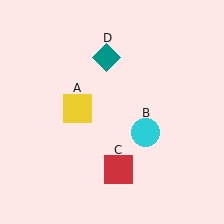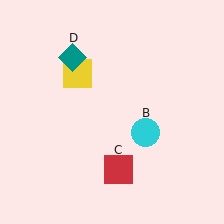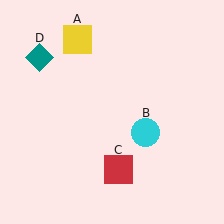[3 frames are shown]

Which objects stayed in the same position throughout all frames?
Cyan circle (object B) and red square (object C) remained stationary.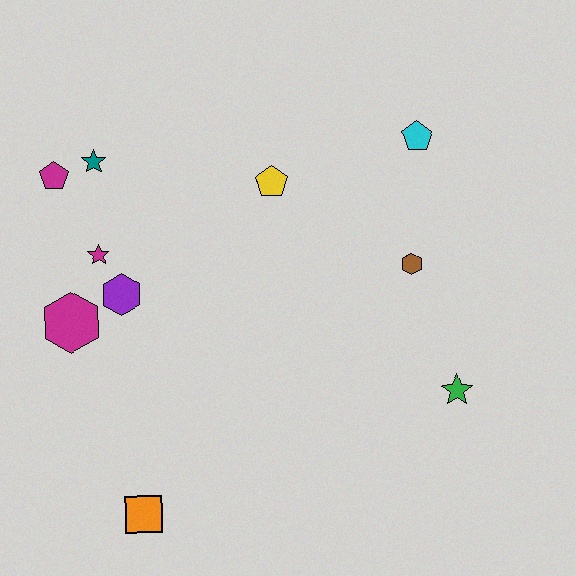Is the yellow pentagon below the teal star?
Yes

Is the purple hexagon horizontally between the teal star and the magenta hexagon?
No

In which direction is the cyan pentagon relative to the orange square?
The cyan pentagon is above the orange square.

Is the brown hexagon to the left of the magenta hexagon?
No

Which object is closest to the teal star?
The magenta pentagon is closest to the teal star.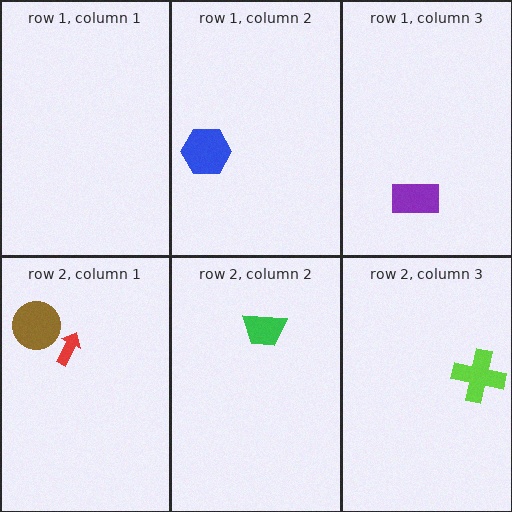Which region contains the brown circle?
The row 2, column 1 region.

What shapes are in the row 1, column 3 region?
The purple rectangle.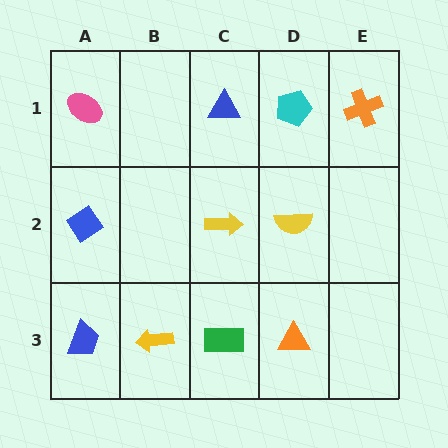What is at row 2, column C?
A yellow arrow.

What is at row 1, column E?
An orange cross.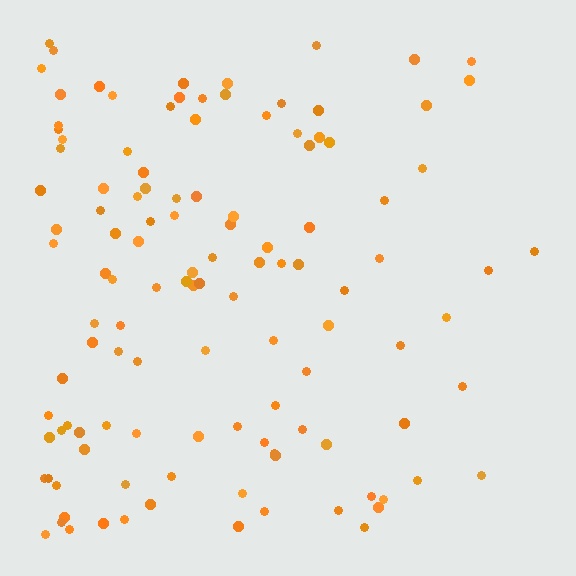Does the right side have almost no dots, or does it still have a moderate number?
Still a moderate number, just noticeably fewer than the left.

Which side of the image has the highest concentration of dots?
The left.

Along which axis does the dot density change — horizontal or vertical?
Horizontal.